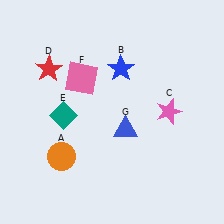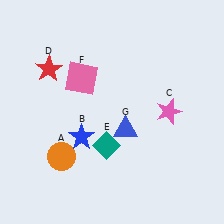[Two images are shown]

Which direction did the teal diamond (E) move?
The teal diamond (E) moved right.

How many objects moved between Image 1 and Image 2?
2 objects moved between the two images.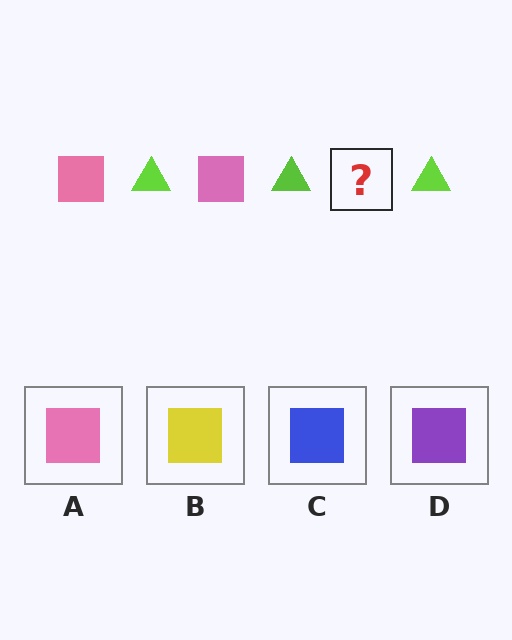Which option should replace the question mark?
Option A.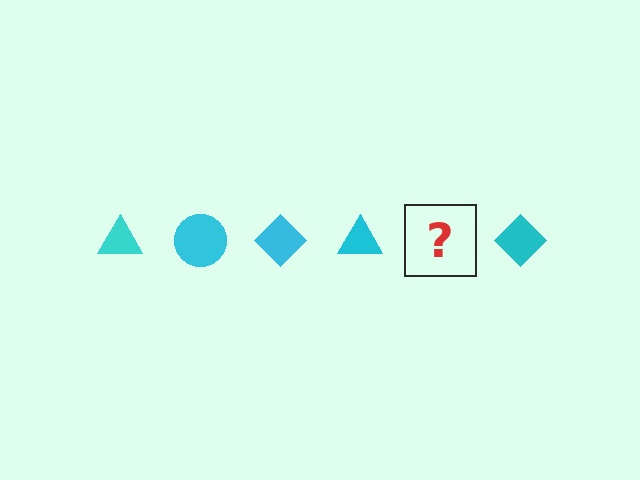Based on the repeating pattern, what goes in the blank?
The blank should be a cyan circle.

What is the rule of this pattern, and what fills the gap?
The rule is that the pattern cycles through triangle, circle, diamond shapes in cyan. The gap should be filled with a cyan circle.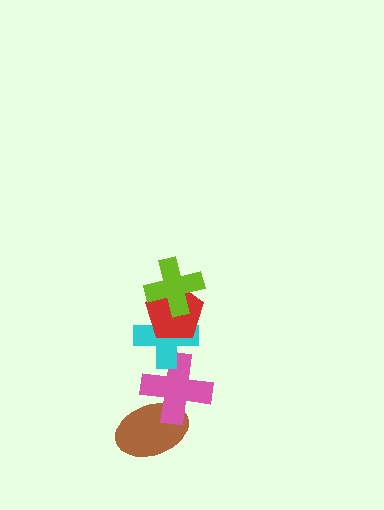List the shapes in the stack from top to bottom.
From top to bottom: the lime cross, the red pentagon, the cyan cross, the pink cross, the brown ellipse.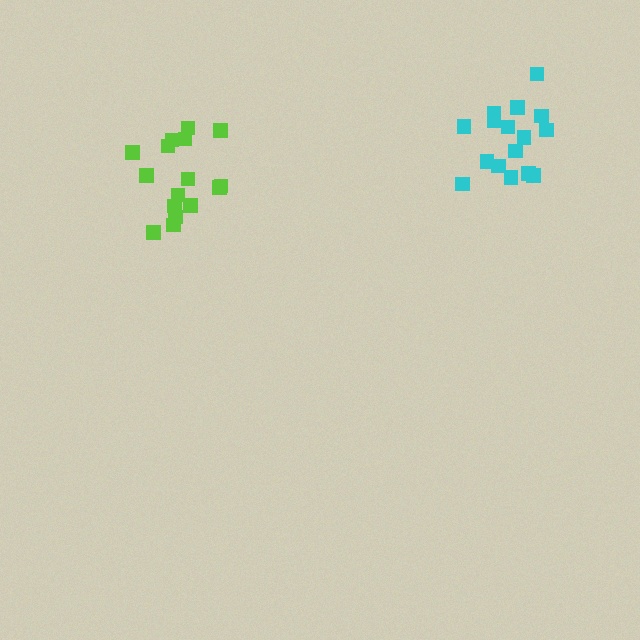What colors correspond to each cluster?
The clusters are colored: lime, cyan.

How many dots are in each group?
Group 1: 16 dots, Group 2: 16 dots (32 total).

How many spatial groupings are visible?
There are 2 spatial groupings.